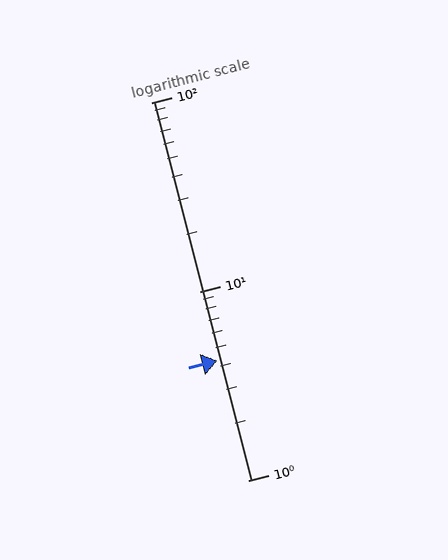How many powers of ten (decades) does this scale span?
The scale spans 2 decades, from 1 to 100.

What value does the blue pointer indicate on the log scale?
The pointer indicates approximately 4.3.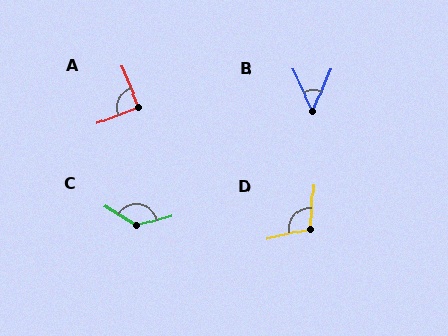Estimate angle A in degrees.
Approximately 89 degrees.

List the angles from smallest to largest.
B (48°), A (89°), D (106°), C (132°).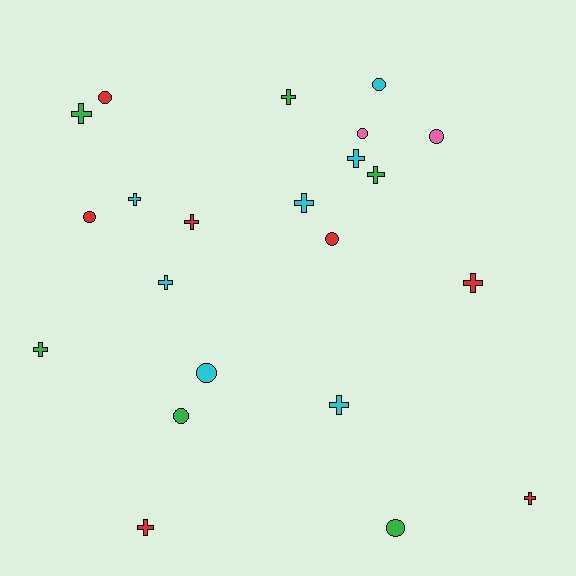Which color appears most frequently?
Cyan, with 7 objects.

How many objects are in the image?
There are 22 objects.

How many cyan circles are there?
There are 2 cyan circles.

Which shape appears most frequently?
Cross, with 13 objects.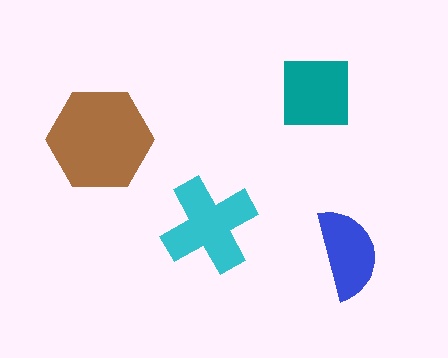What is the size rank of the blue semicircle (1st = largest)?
4th.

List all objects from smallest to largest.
The blue semicircle, the teal square, the cyan cross, the brown hexagon.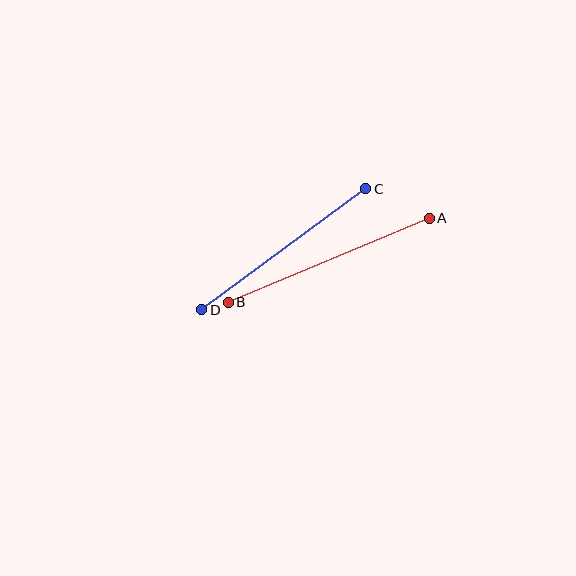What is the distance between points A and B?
The distance is approximately 218 pixels.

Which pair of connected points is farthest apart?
Points A and B are farthest apart.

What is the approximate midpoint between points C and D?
The midpoint is at approximately (284, 249) pixels.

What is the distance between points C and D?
The distance is approximately 204 pixels.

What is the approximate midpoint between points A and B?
The midpoint is at approximately (329, 260) pixels.